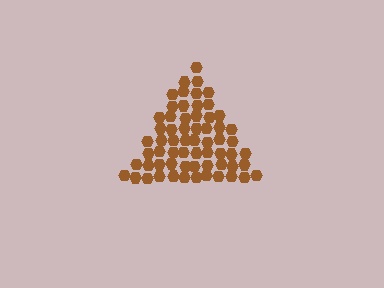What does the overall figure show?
The overall figure shows a triangle.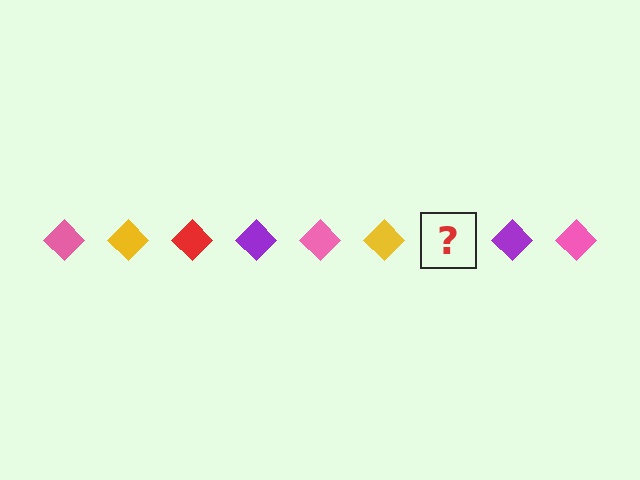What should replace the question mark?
The question mark should be replaced with a red diamond.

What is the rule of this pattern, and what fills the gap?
The rule is that the pattern cycles through pink, yellow, red, purple diamonds. The gap should be filled with a red diamond.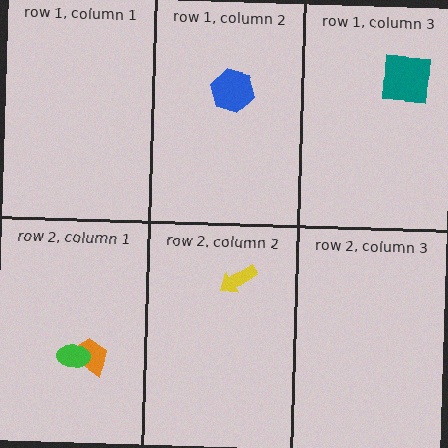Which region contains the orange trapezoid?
The row 2, column 1 region.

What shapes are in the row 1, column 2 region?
The blue hexagon.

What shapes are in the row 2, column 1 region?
The orange trapezoid, the green ellipse.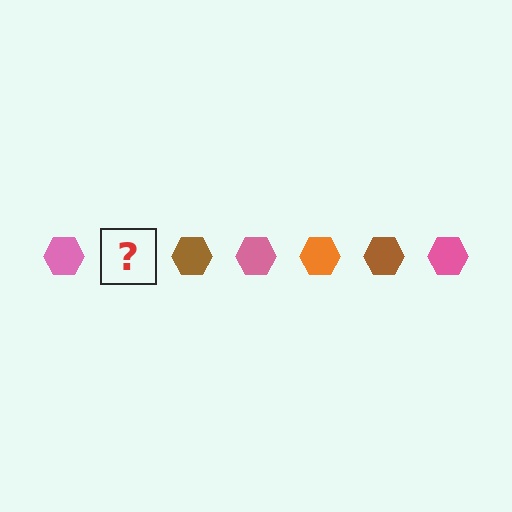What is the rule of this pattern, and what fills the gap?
The rule is that the pattern cycles through pink, orange, brown hexagons. The gap should be filled with an orange hexagon.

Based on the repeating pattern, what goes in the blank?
The blank should be an orange hexagon.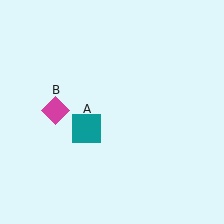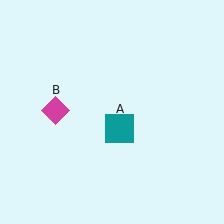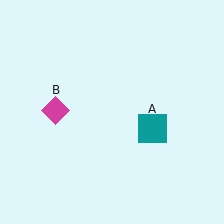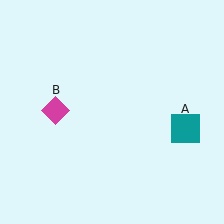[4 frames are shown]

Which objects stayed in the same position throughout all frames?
Magenta diamond (object B) remained stationary.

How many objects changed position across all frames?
1 object changed position: teal square (object A).